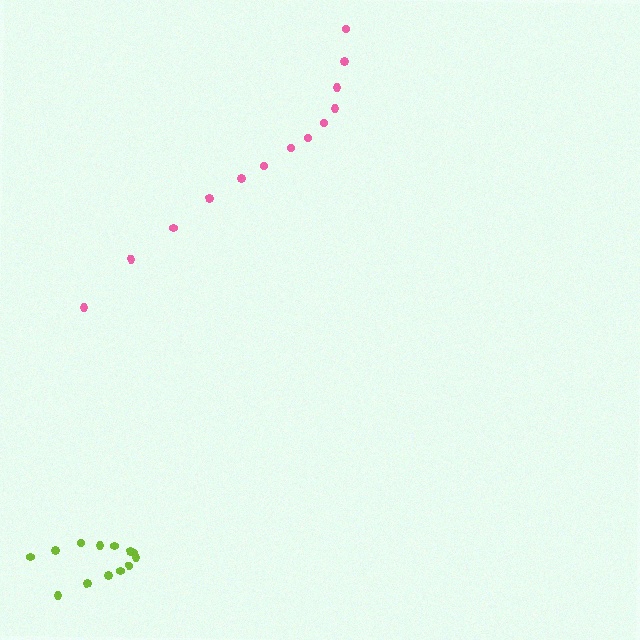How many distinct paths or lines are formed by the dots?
There are 2 distinct paths.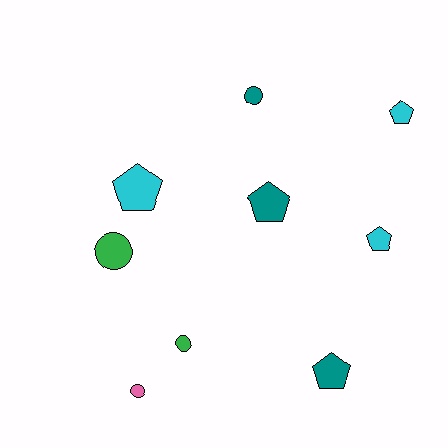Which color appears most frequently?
Cyan, with 3 objects.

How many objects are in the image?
There are 9 objects.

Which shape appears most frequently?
Pentagon, with 5 objects.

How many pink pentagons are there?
There are no pink pentagons.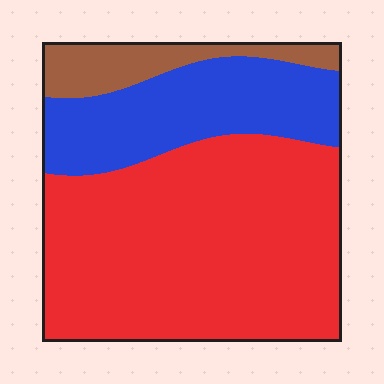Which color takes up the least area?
Brown, at roughly 10%.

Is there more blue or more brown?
Blue.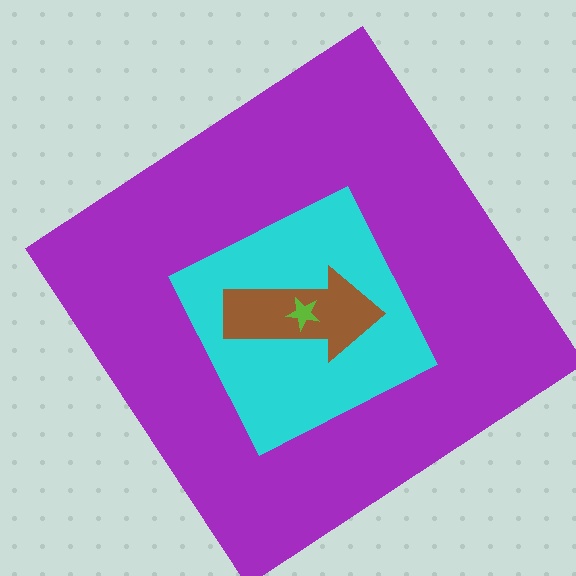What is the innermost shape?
The lime star.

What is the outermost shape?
The purple diamond.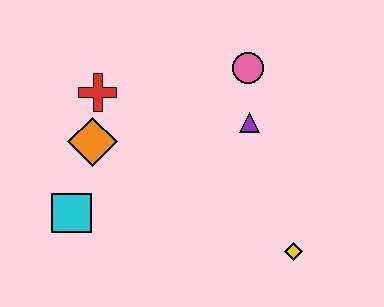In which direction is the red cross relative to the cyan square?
The red cross is above the cyan square.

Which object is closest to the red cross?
The orange diamond is closest to the red cross.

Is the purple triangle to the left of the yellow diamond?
Yes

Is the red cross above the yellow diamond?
Yes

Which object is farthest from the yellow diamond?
The red cross is farthest from the yellow diamond.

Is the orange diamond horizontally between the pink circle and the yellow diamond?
No